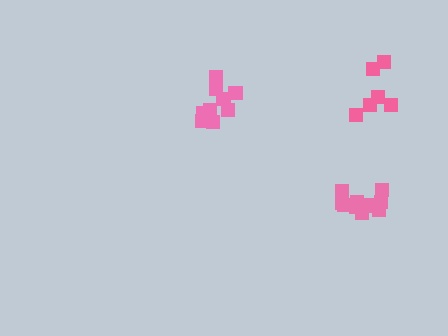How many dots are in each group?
Group 1: 6 dots, Group 2: 10 dots, Group 3: 11 dots (27 total).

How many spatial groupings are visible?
There are 3 spatial groupings.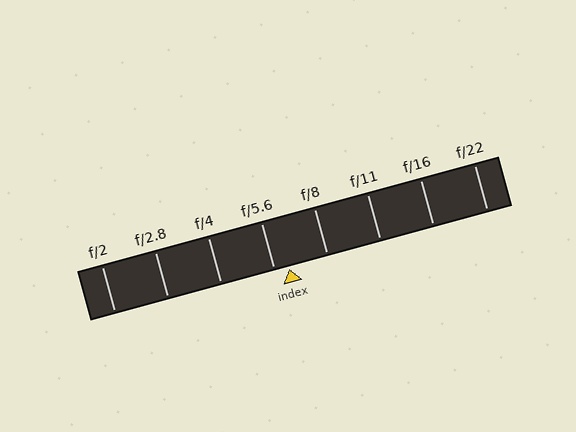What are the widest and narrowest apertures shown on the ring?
The widest aperture shown is f/2 and the narrowest is f/22.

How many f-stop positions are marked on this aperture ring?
There are 8 f-stop positions marked.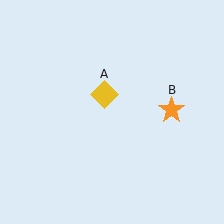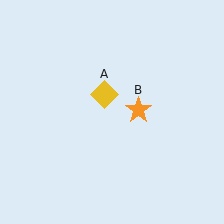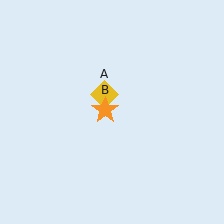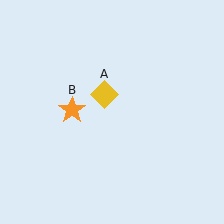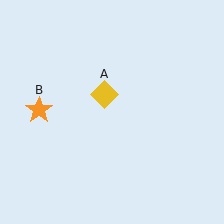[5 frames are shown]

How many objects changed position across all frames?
1 object changed position: orange star (object B).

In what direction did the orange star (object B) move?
The orange star (object B) moved left.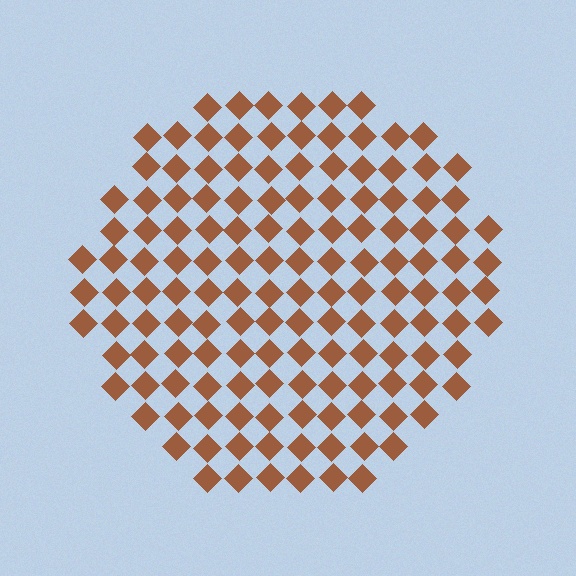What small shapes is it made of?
It is made of small diamonds.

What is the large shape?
The large shape is a circle.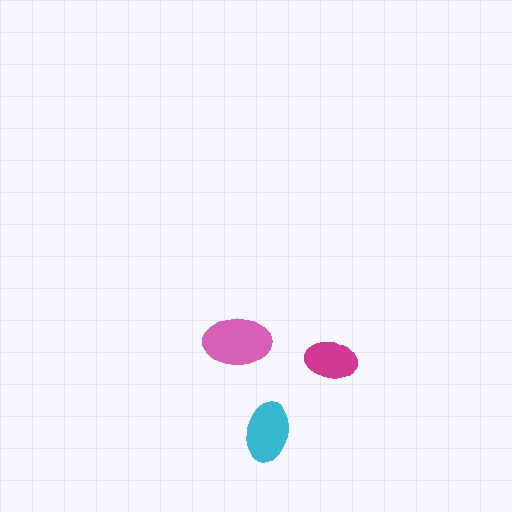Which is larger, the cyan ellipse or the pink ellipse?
The pink one.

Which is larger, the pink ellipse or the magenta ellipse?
The pink one.